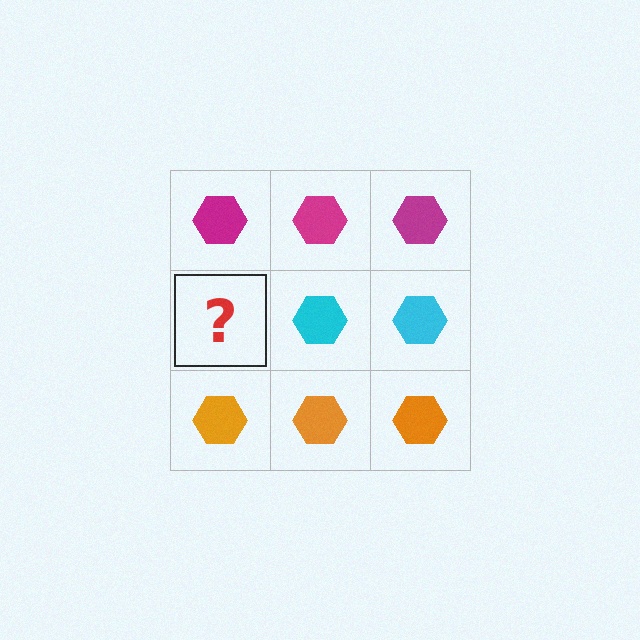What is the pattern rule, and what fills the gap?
The rule is that each row has a consistent color. The gap should be filled with a cyan hexagon.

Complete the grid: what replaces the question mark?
The question mark should be replaced with a cyan hexagon.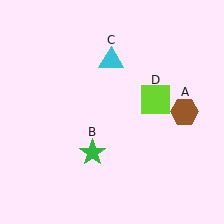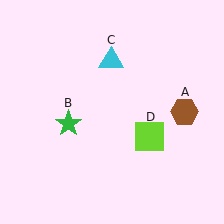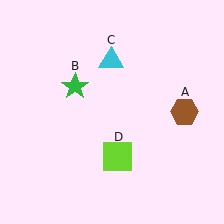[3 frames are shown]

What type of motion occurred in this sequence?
The green star (object B), lime square (object D) rotated clockwise around the center of the scene.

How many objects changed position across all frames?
2 objects changed position: green star (object B), lime square (object D).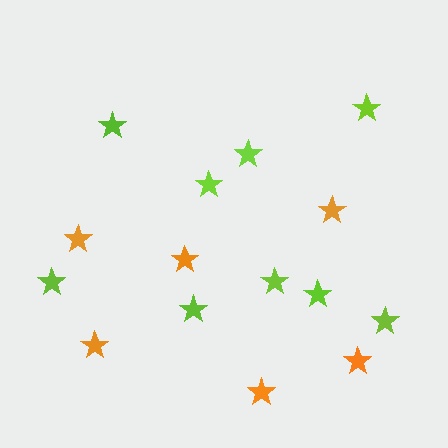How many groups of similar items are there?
There are 2 groups: one group of lime stars (9) and one group of orange stars (6).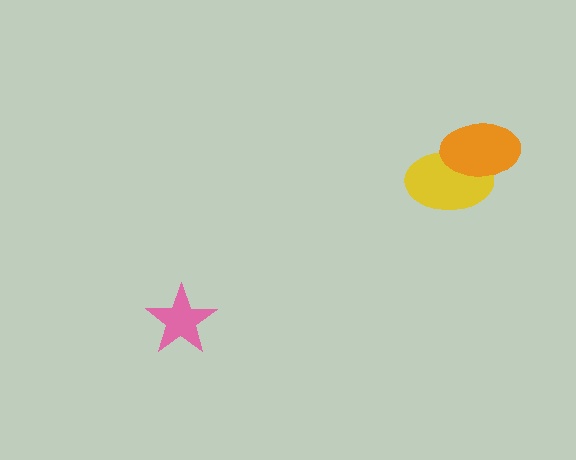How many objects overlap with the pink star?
0 objects overlap with the pink star.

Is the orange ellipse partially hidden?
No, no other shape covers it.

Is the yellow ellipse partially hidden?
Yes, it is partially covered by another shape.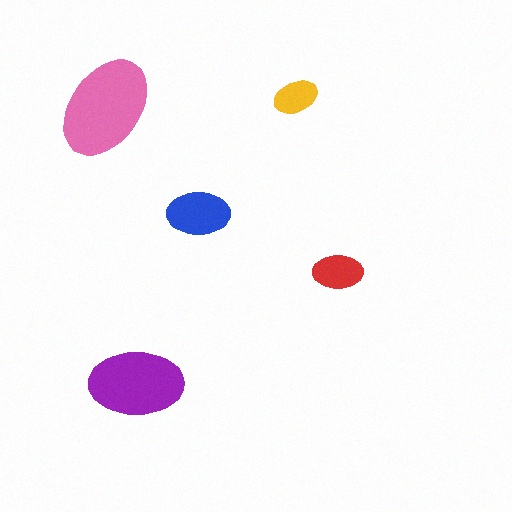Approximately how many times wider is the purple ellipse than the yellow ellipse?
About 2 times wider.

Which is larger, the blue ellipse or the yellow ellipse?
The blue one.